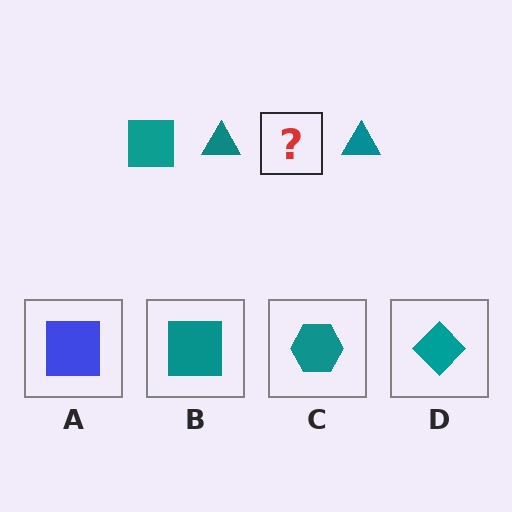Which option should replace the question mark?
Option B.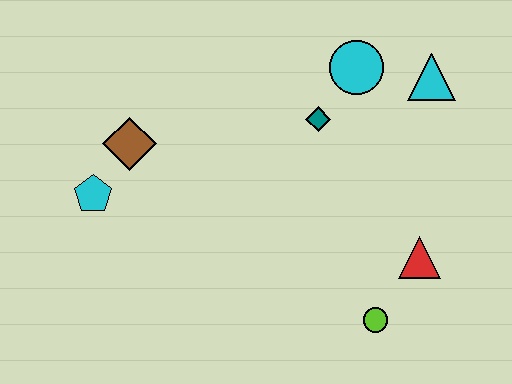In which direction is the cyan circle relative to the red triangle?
The cyan circle is above the red triangle.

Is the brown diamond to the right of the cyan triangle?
No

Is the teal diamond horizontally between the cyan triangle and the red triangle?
No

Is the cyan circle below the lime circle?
No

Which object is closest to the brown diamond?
The cyan pentagon is closest to the brown diamond.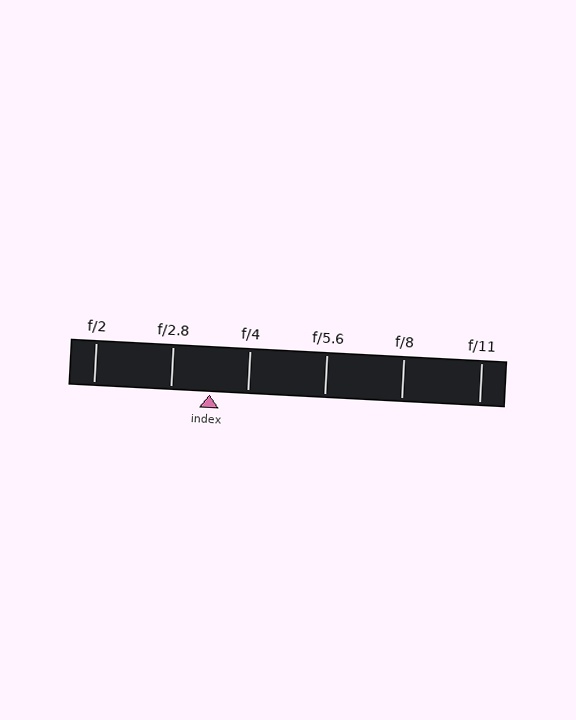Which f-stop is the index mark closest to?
The index mark is closest to f/4.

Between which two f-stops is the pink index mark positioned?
The index mark is between f/2.8 and f/4.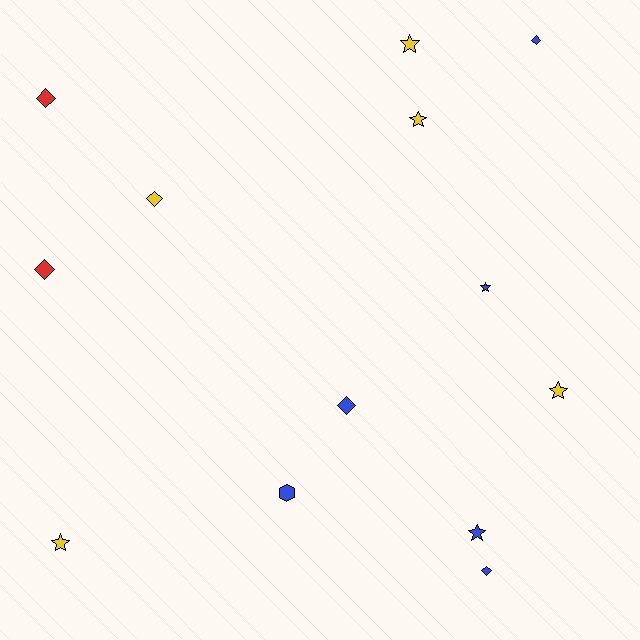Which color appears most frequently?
Blue, with 6 objects.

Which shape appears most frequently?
Diamond, with 6 objects.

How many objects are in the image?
There are 13 objects.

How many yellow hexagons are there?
There are no yellow hexagons.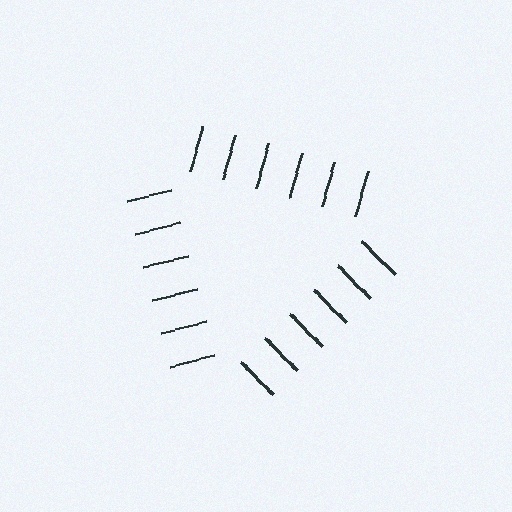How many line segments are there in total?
18 — 6 along each of the 3 edges.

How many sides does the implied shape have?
3 sides — the line-ends trace a triangle.